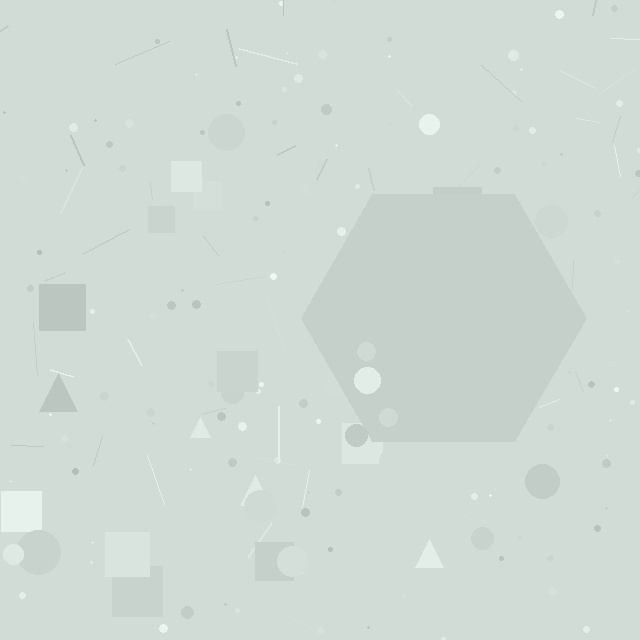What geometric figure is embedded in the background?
A hexagon is embedded in the background.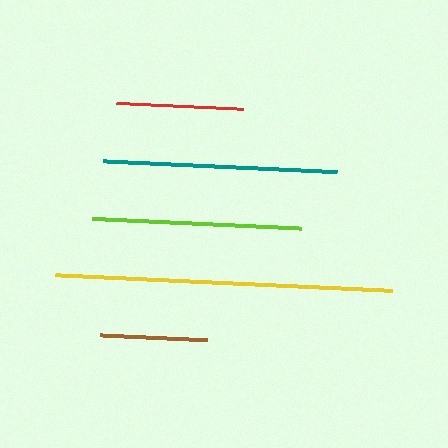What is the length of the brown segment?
The brown segment is approximately 107 pixels long.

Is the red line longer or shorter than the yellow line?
The yellow line is longer than the red line.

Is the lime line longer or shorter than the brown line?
The lime line is longer than the brown line.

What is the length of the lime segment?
The lime segment is approximately 209 pixels long.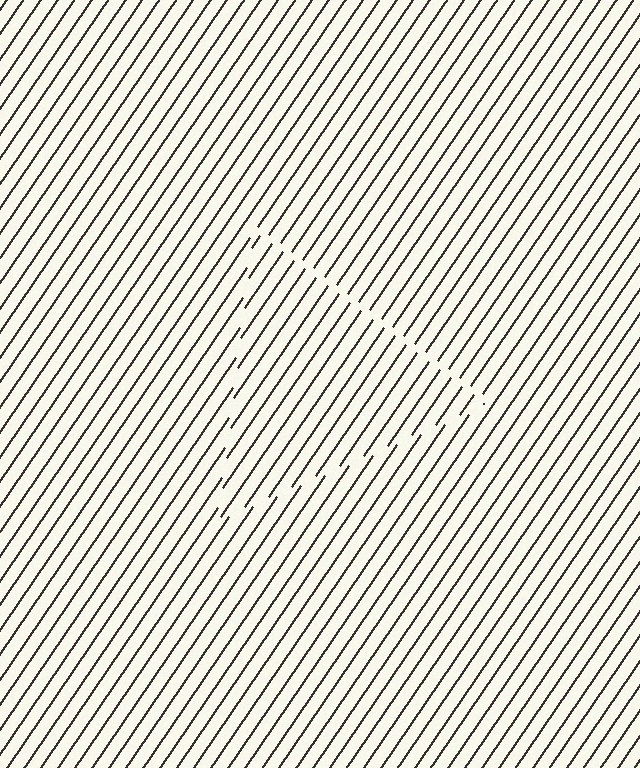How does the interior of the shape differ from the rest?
The interior of the shape contains the same grating, shifted by half a period — the contour is defined by the phase discontinuity where line-ends from the inner and outer gratings abut.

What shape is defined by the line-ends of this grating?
An illusory triangle. The interior of the shape contains the same grating, shifted by half a period — the contour is defined by the phase discontinuity where line-ends from the inner and outer gratings abut.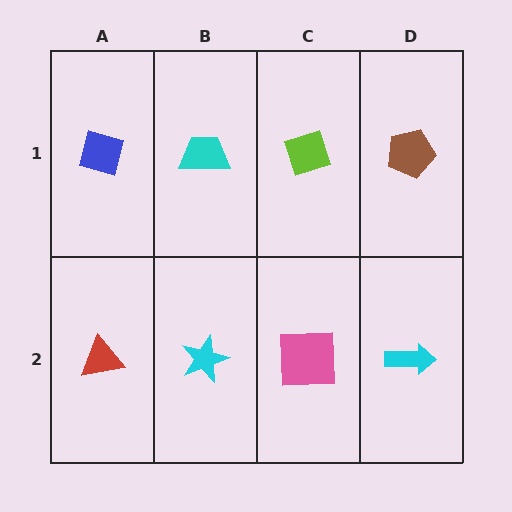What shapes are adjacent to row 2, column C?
A lime diamond (row 1, column C), a cyan star (row 2, column B), a cyan arrow (row 2, column D).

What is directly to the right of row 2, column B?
A pink square.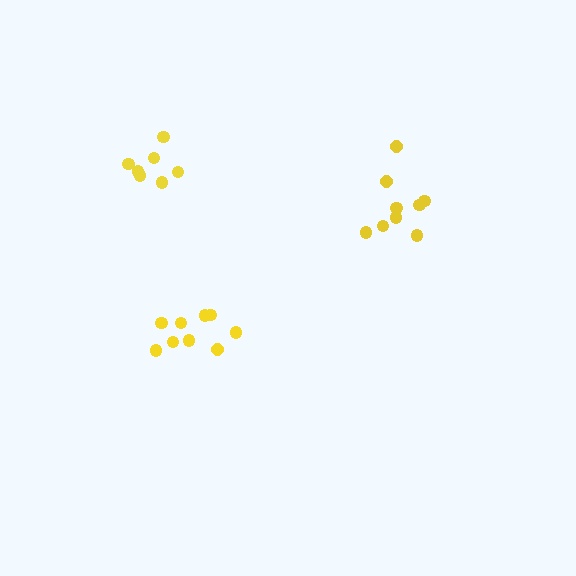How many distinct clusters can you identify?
There are 3 distinct clusters.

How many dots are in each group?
Group 1: 9 dots, Group 2: 9 dots, Group 3: 7 dots (25 total).